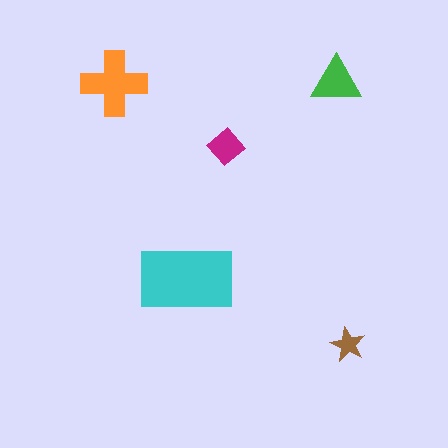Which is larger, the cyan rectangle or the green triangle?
The cyan rectangle.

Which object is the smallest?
The brown star.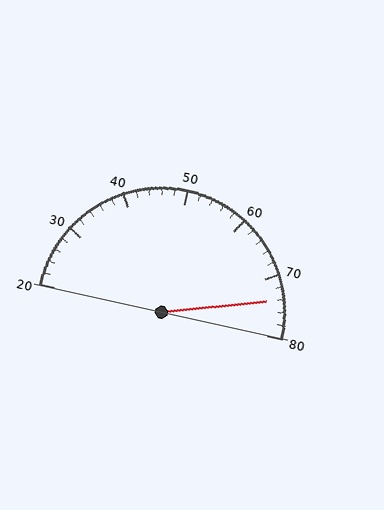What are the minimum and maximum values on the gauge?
The gauge ranges from 20 to 80.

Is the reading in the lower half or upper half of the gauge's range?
The reading is in the upper half of the range (20 to 80).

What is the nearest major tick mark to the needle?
The nearest major tick mark is 70.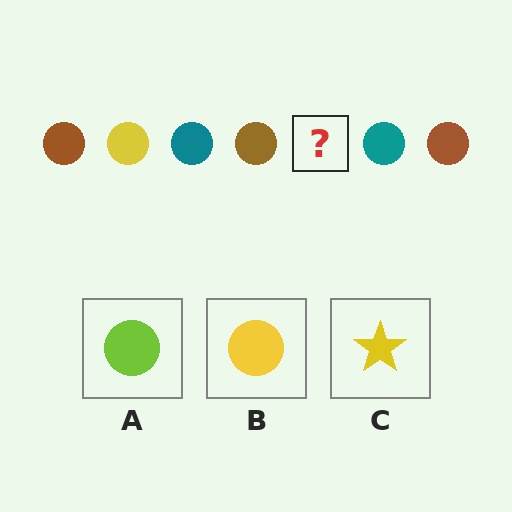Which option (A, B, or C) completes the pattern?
B.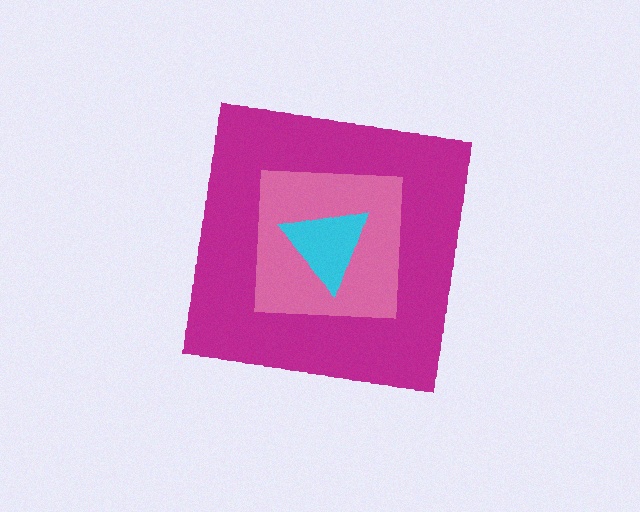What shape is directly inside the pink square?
The cyan triangle.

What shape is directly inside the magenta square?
The pink square.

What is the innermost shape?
The cyan triangle.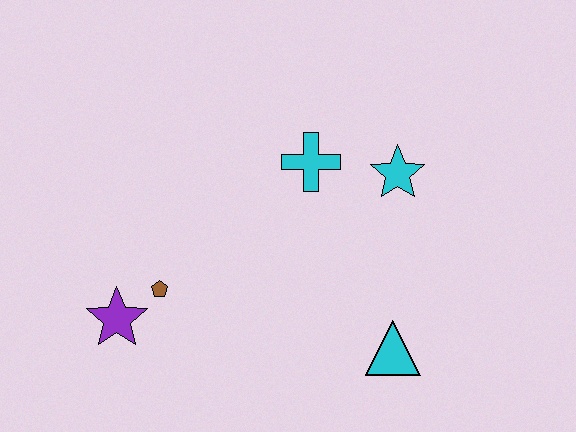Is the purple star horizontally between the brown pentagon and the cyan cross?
No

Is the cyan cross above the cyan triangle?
Yes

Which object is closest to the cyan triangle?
The cyan star is closest to the cyan triangle.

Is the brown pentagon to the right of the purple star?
Yes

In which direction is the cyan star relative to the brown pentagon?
The cyan star is to the right of the brown pentagon.